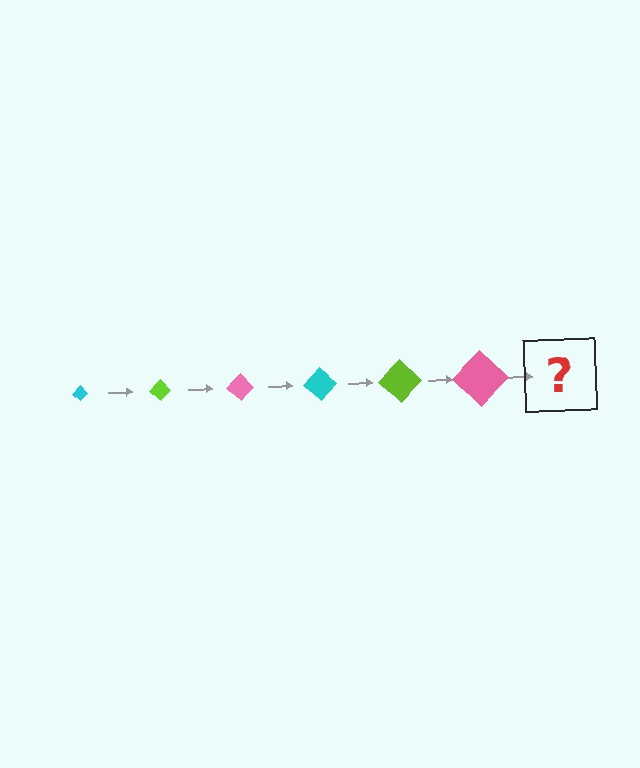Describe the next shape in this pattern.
It should be a cyan diamond, larger than the previous one.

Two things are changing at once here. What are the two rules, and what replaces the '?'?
The two rules are that the diamond grows larger each step and the color cycles through cyan, lime, and pink. The '?' should be a cyan diamond, larger than the previous one.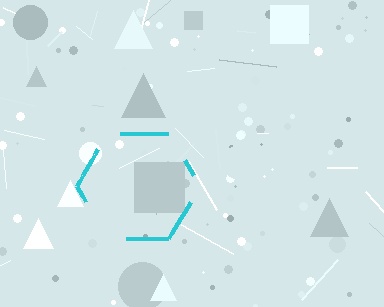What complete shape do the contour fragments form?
The contour fragments form a hexagon.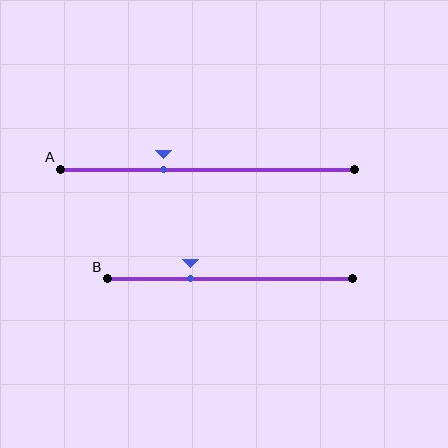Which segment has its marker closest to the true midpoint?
Segment A has its marker closest to the true midpoint.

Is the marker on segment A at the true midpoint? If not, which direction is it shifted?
No, the marker on segment A is shifted to the left by about 15% of the segment length.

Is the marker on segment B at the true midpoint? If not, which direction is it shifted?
No, the marker on segment B is shifted to the left by about 16% of the segment length.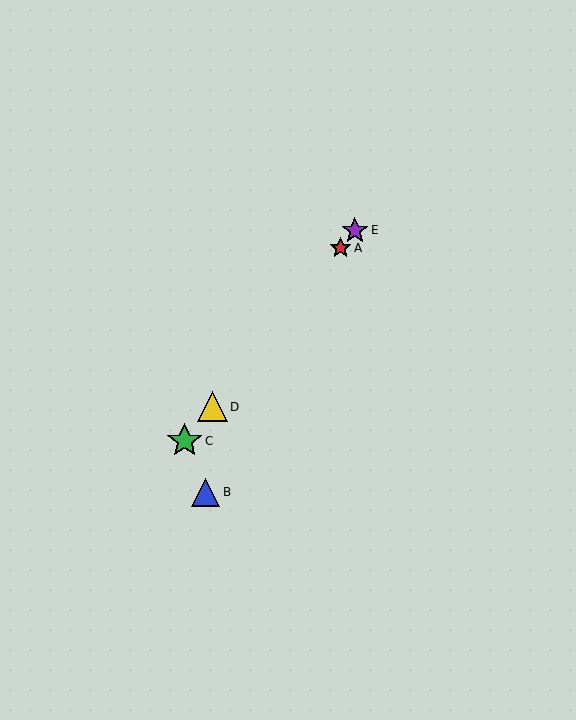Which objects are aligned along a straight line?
Objects A, C, D, E are aligned along a straight line.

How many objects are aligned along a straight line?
4 objects (A, C, D, E) are aligned along a straight line.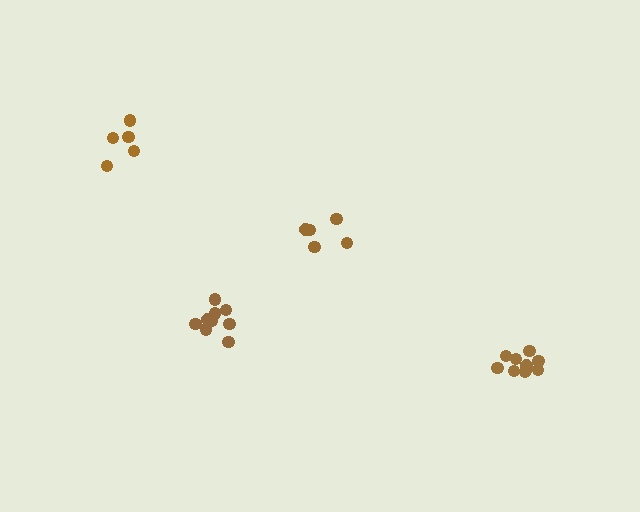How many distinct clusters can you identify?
There are 4 distinct clusters.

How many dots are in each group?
Group 1: 5 dots, Group 2: 10 dots, Group 3: 5 dots, Group 4: 9 dots (29 total).